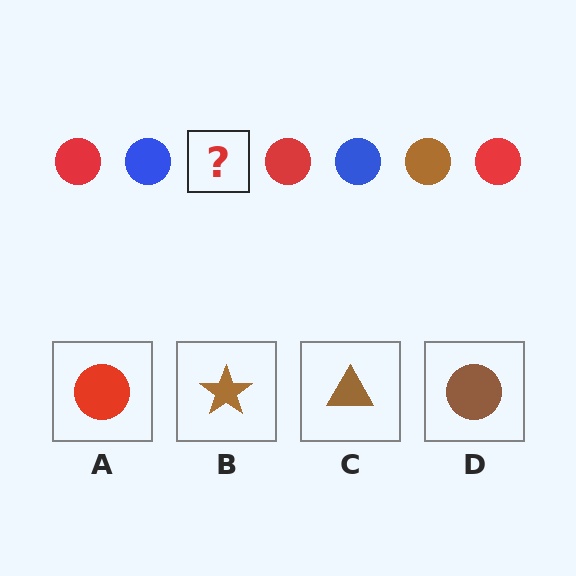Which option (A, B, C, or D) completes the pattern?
D.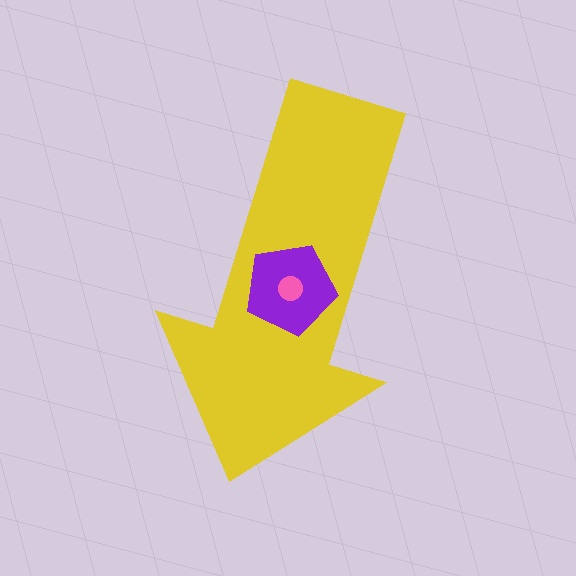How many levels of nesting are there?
3.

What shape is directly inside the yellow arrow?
The purple pentagon.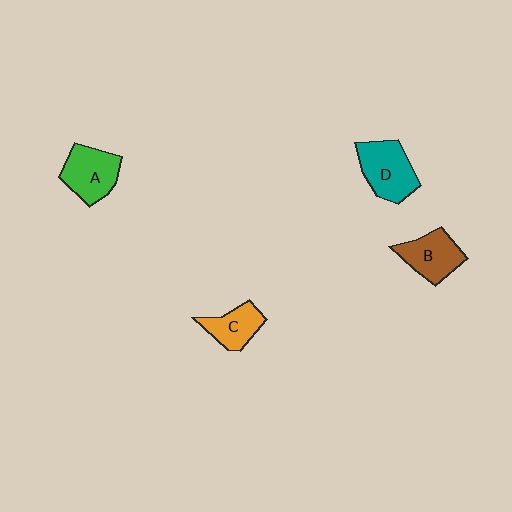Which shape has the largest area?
Shape D (teal).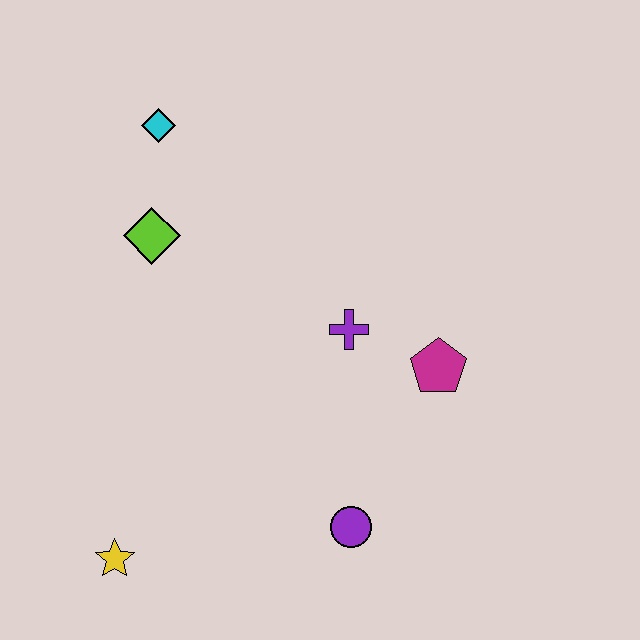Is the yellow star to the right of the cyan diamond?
No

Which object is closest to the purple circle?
The magenta pentagon is closest to the purple circle.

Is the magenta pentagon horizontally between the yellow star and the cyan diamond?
No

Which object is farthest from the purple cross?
The yellow star is farthest from the purple cross.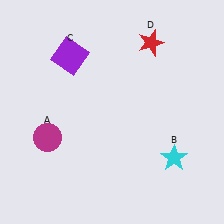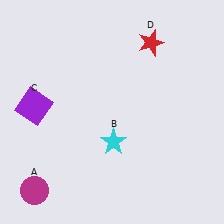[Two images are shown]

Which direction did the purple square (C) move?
The purple square (C) moved down.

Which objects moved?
The objects that moved are: the magenta circle (A), the cyan star (B), the purple square (C).